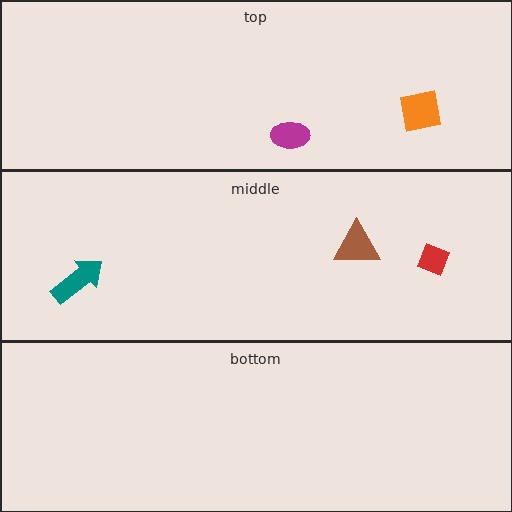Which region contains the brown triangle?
The middle region.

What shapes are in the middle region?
The teal arrow, the red diamond, the brown triangle.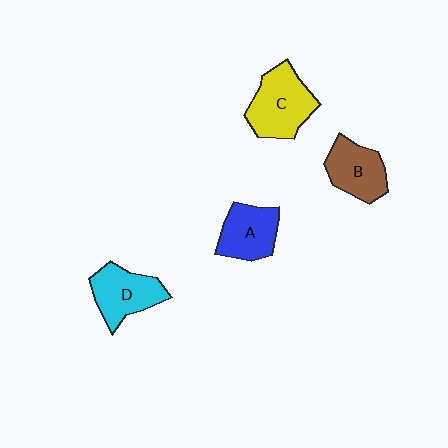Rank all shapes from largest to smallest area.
From largest to smallest: C (yellow), D (cyan), B (brown), A (blue).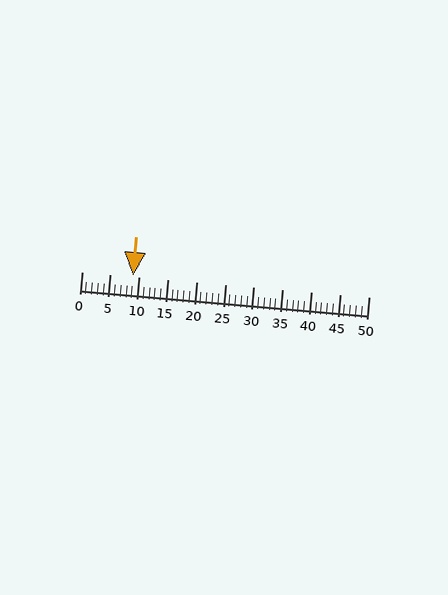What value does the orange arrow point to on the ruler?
The orange arrow points to approximately 9.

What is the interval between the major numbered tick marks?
The major tick marks are spaced 5 units apart.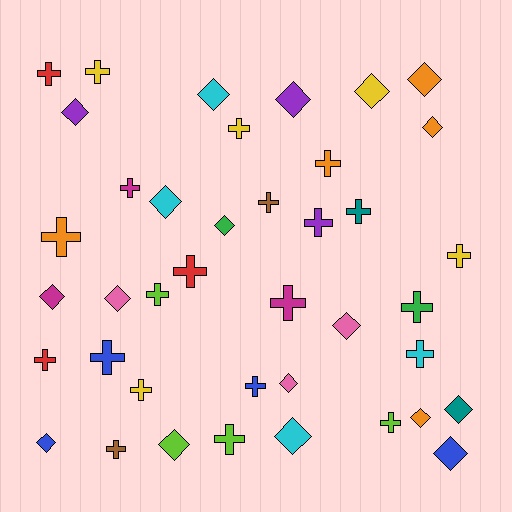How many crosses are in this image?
There are 22 crosses.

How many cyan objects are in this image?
There are 4 cyan objects.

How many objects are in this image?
There are 40 objects.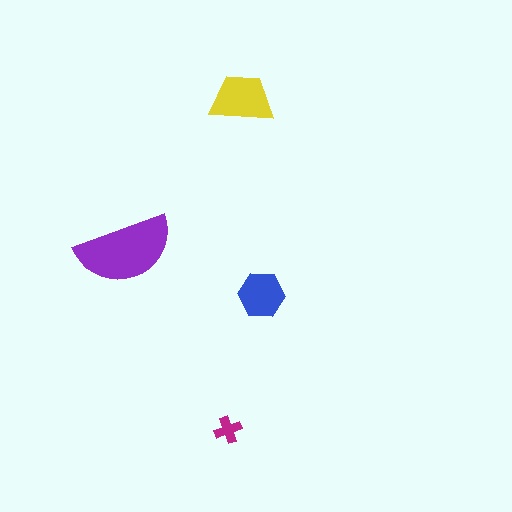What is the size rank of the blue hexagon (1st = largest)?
3rd.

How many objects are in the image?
There are 4 objects in the image.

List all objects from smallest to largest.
The magenta cross, the blue hexagon, the yellow trapezoid, the purple semicircle.